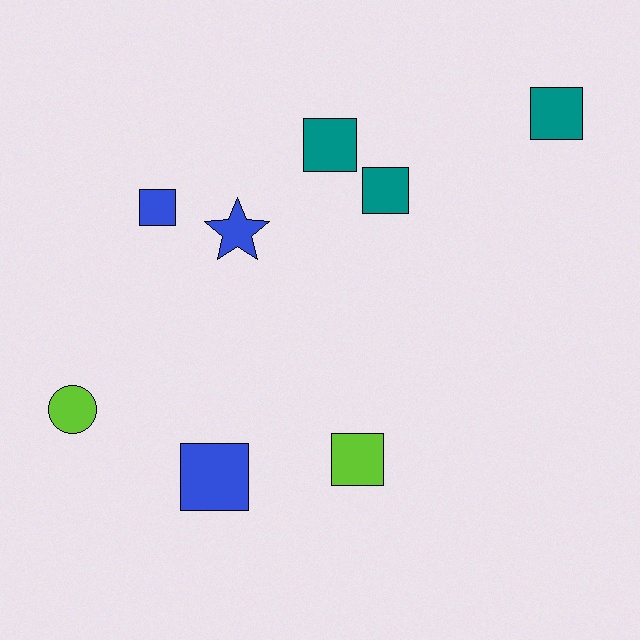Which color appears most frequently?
Teal, with 3 objects.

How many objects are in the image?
There are 8 objects.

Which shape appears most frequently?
Square, with 6 objects.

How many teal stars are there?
There are no teal stars.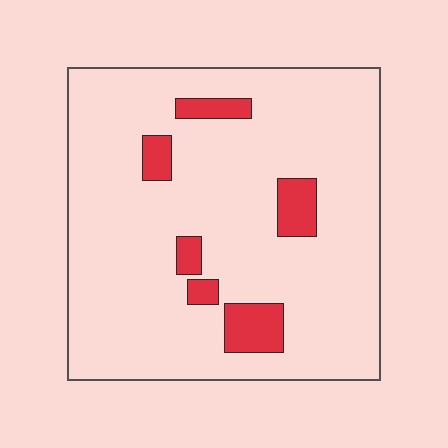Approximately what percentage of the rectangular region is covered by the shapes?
Approximately 10%.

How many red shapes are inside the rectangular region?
6.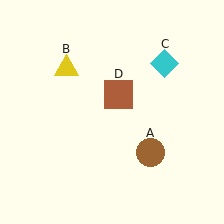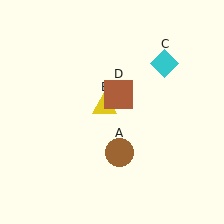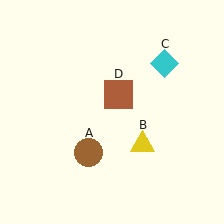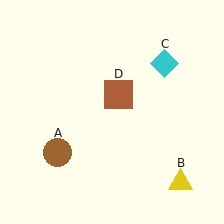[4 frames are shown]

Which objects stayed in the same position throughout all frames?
Cyan diamond (object C) and brown square (object D) remained stationary.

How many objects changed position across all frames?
2 objects changed position: brown circle (object A), yellow triangle (object B).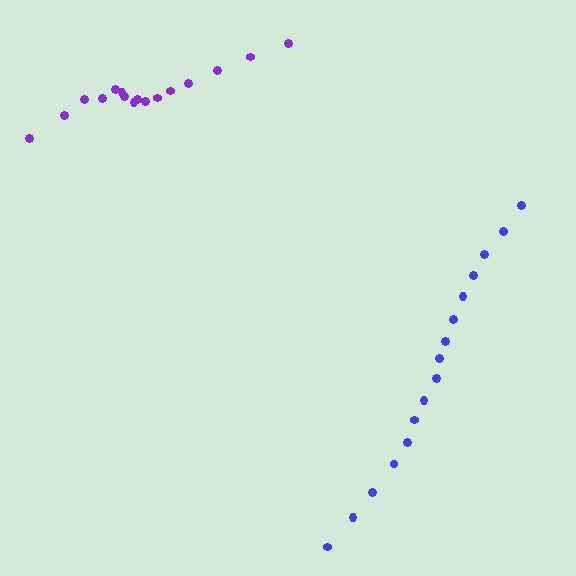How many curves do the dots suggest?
There are 2 distinct paths.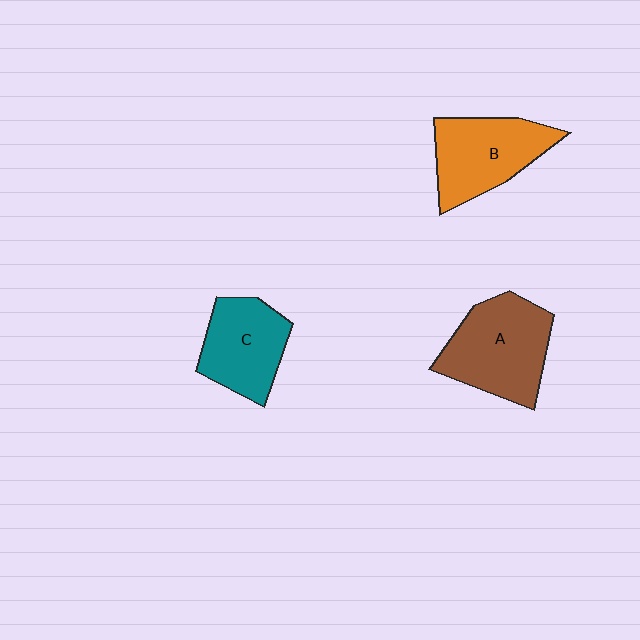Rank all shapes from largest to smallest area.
From largest to smallest: A (brown), B (orange), C (teal).